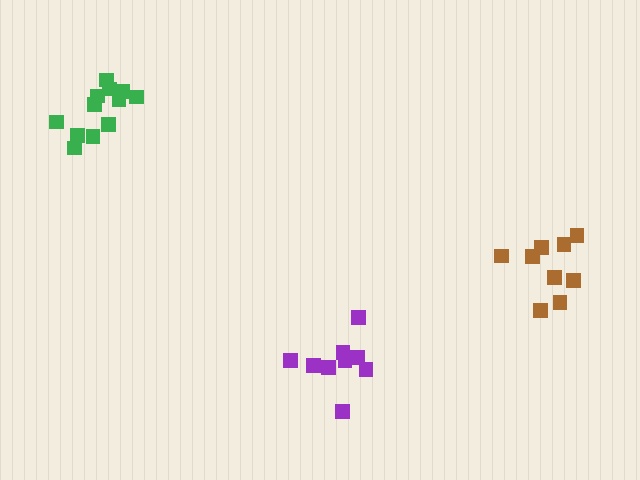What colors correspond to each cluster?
The clusters are colored: brown, purple, green.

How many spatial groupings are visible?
There are 3 spatial groupings.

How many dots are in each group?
Group 1: 9 dots, Group 2: 9 dots, Group 3: 12 dots (30 total).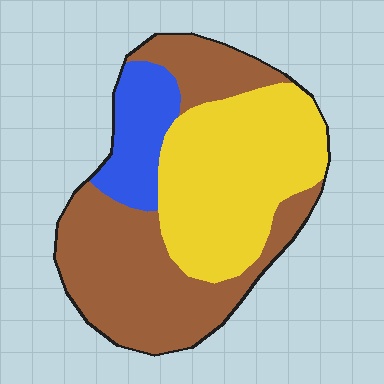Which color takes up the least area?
Blue, at roughly 15%.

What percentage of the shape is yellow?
Yellow takes up between a quarter and a half of the shape.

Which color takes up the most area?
Brown, at roughly 45%.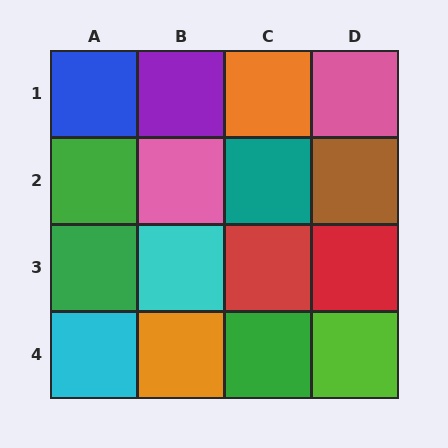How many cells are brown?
1 cell is brown.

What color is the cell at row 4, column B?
Orange.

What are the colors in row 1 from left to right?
Blue, purple, orange, pink.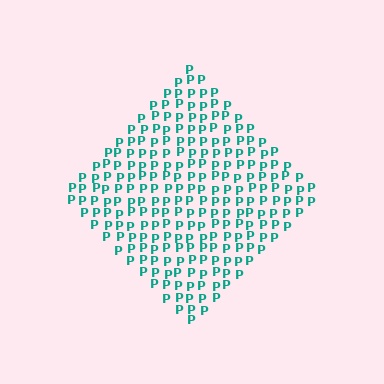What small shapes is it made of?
It is made of small letter P's.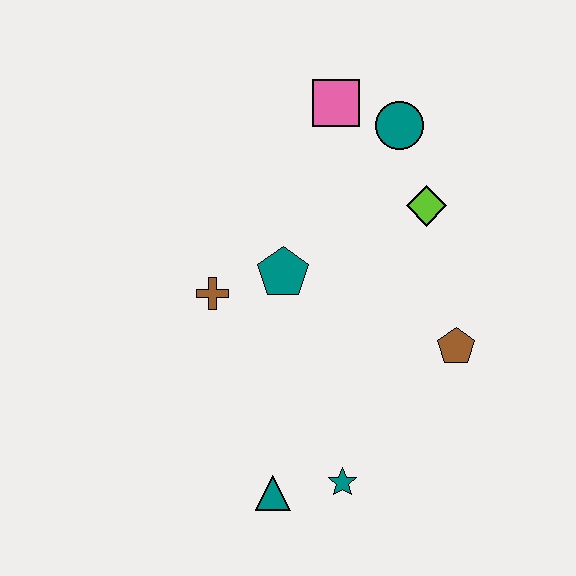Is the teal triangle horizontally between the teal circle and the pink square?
No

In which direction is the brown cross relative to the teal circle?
The brown cross is to the left of the teal circle.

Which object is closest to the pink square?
The teal circle is closest to the pink square.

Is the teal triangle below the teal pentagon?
Yes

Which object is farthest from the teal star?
The pink square is farthest from the teal star.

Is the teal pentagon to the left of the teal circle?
Yes